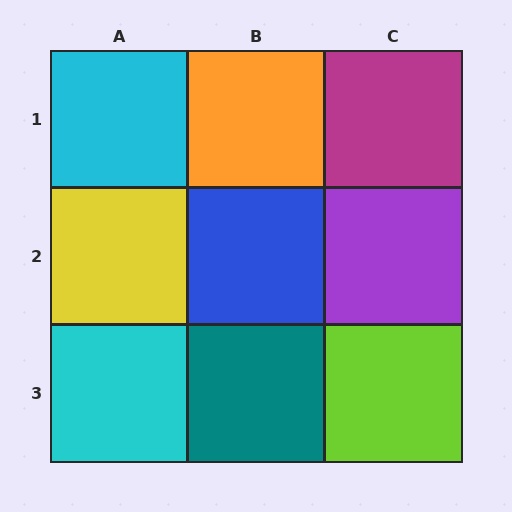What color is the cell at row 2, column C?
Purple.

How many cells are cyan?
2 cells are cyan.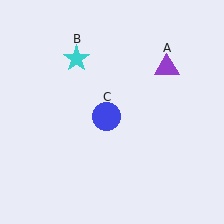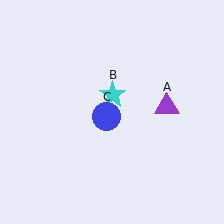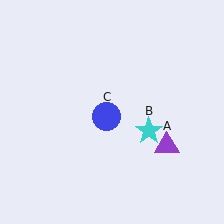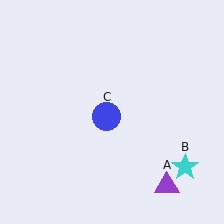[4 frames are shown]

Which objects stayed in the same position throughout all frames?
Blue circle (object C) remained stationary.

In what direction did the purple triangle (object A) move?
The purple triangle (object A) moved down.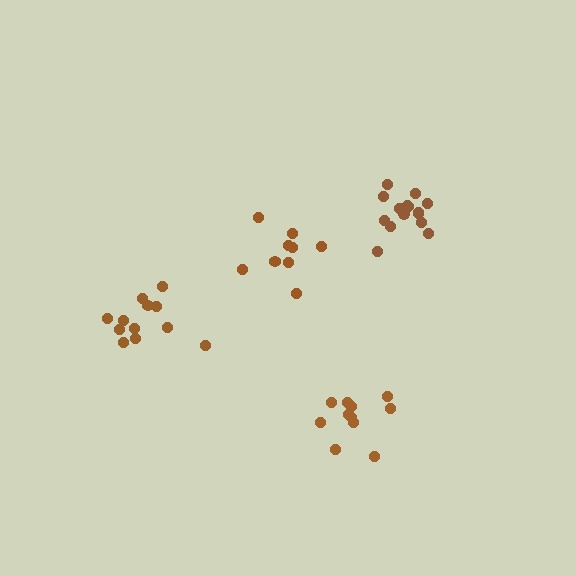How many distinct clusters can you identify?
There are 4 distinct clusters.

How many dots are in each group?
Group 1: 9 dots, Group 2: 11 dots, Group 3: 12 dots, Group 4: 15 dots (47 total).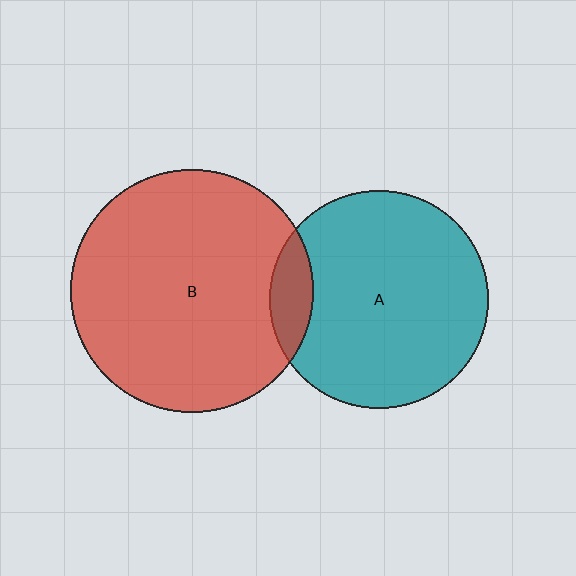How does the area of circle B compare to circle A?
Approximately 1.2 times.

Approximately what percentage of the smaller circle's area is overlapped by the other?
Approximately 10%.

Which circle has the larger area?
Circle B (red).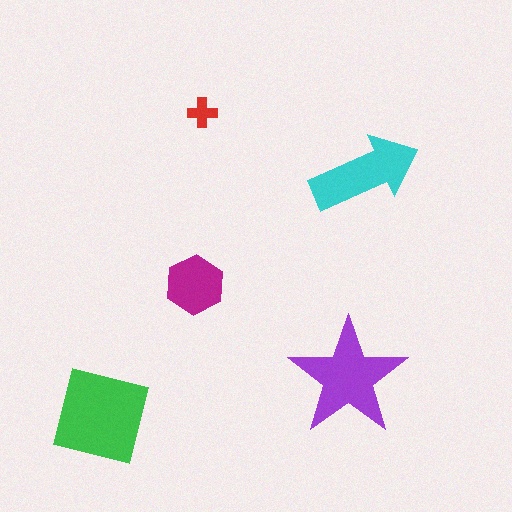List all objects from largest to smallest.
The green square, the purple star, the cyan arrow, the magenta hexagon, the red cross.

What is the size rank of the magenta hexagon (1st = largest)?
4th.